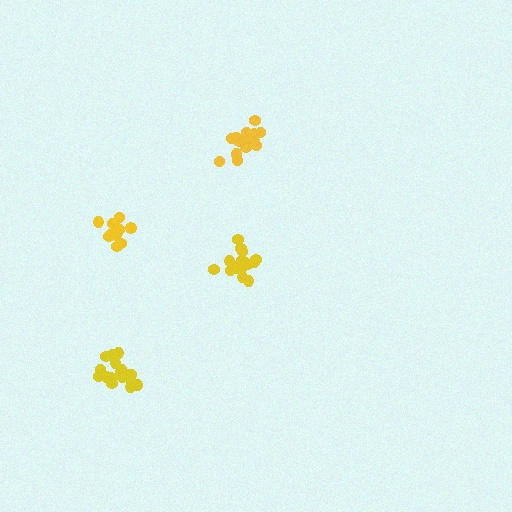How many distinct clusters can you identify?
There are 4 distinct clusters.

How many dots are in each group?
Group 1: 13 dots, Group 2: 18 dots, Group 3: 19 dots, Group 4: 16 dots (66 total).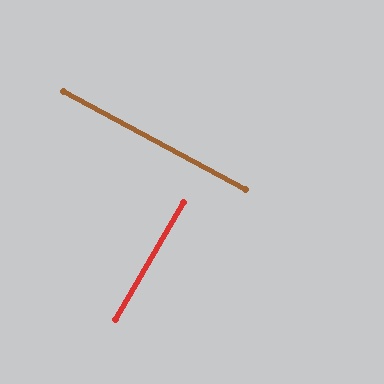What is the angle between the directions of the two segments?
Approximately 88 degrees.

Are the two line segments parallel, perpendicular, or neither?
Perpendicular — they meet at approximately 88°.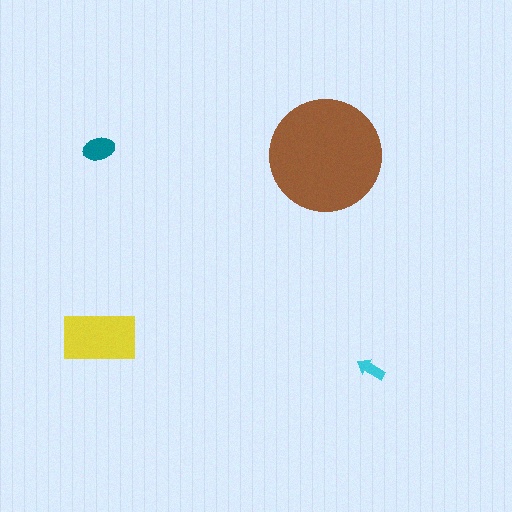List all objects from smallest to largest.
The cyan arrow, the teal ellipse, the yellow rectangle, the brown circle.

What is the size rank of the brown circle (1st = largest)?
1st.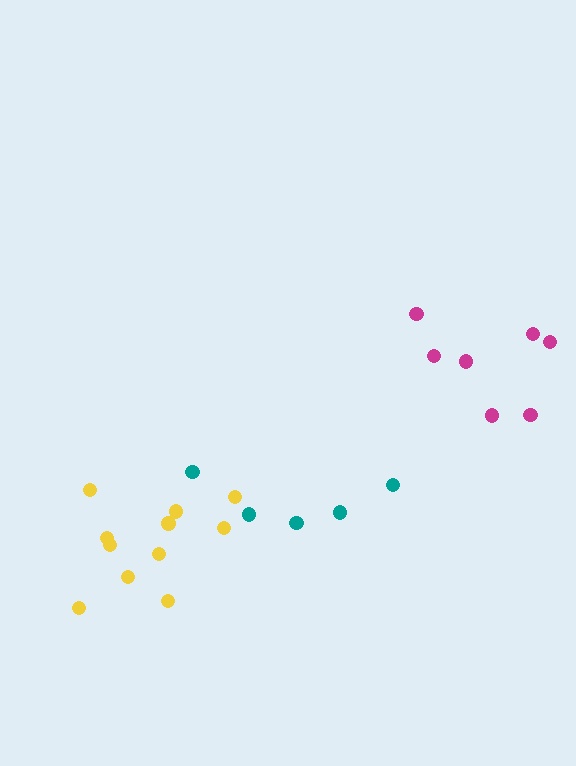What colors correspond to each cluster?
The clusters are colored: teal, magenta, yellow.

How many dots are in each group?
Group 1: 5 dots, Group 2: 7 dots, Group 3: 11 dots (23 total).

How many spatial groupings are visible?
There are 3 spatial groupings.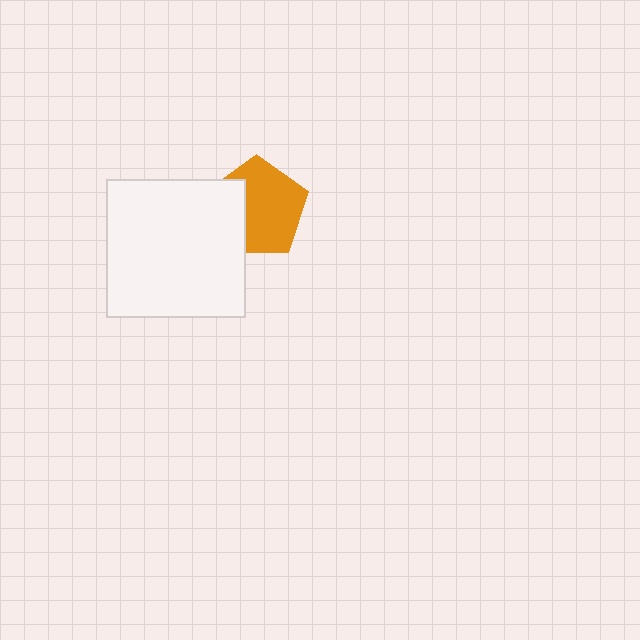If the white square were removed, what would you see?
You would see the complete orange pentagon.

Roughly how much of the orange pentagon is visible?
Most of it is visible (roughly 68%).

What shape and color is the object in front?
The object in front is a white square.